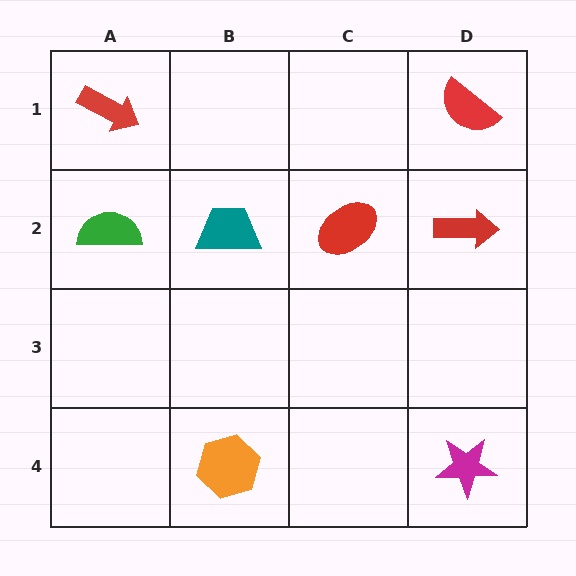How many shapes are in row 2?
4 shapes.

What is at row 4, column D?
A magenta star.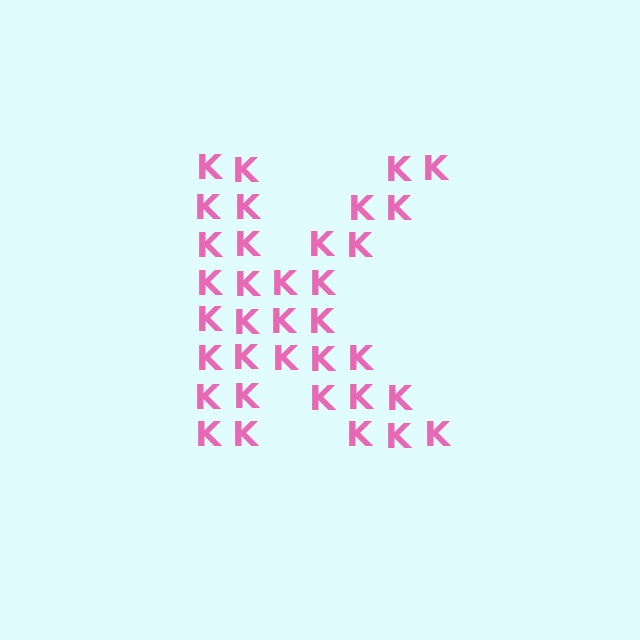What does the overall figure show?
The overall figure shows the letter K.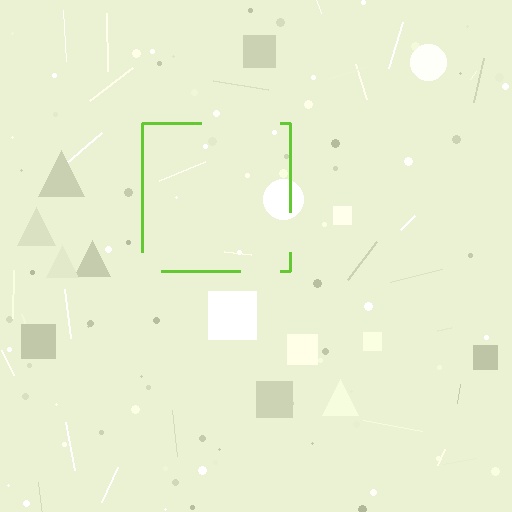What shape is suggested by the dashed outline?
The dashed outline suggests a square.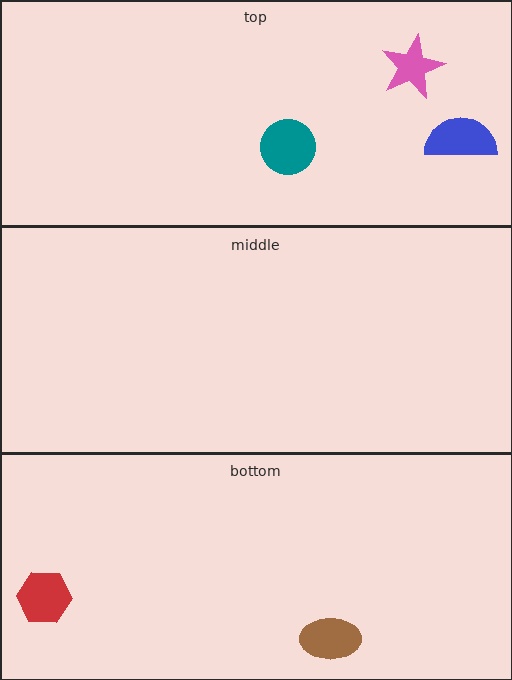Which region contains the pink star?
The top region.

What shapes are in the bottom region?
The brown ellipse, the red hexagon.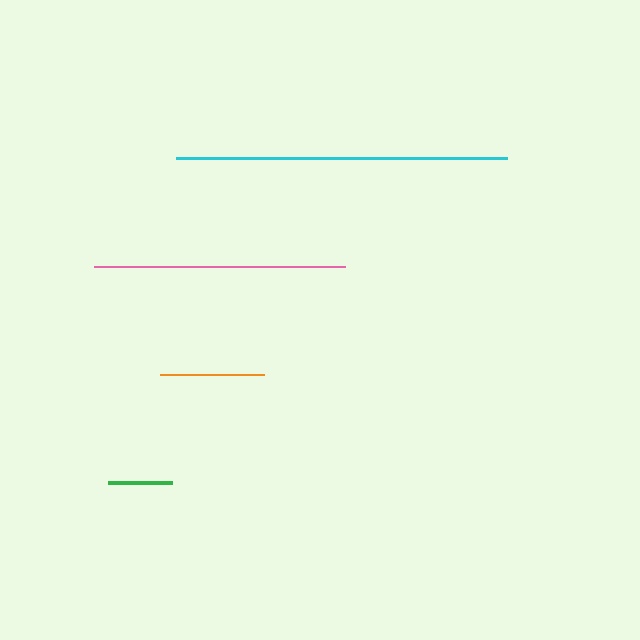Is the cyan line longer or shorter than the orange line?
The cyan line is longer than the orange line.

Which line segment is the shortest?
The green line is the shortest at approximately 64 pixels.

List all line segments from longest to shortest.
From longest to shortest: cyan, pink, orange, green.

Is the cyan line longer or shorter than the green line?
The cyan line is longer than the green line.